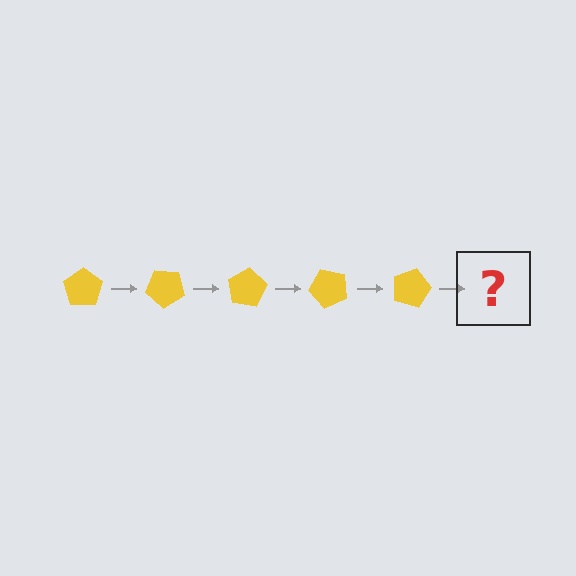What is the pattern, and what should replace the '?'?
The pattern is that the pentagon rotates 40 degrees each step. The '?' should be a yellow pentagon rotated 200 degrees.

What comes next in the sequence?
The next element should be a yellow pentagon rotated 200 degrees.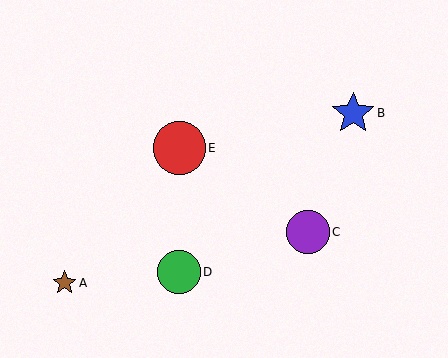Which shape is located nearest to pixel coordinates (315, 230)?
The purple circle (labeled C) at (308, 232) is nearest to that location.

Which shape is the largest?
The red circle (labeled E) is the largest.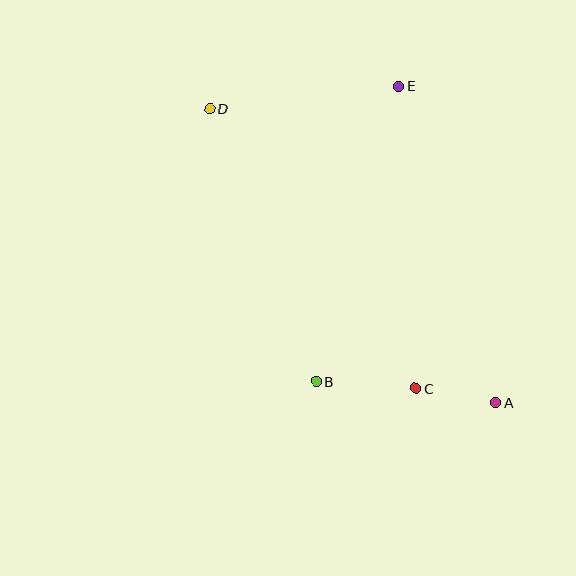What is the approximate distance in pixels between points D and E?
The distance between D and E is approximately 190 pixels.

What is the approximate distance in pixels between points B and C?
The distance between B and C is approximately 100 pixels.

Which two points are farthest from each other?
Points A and D are farthest from each other.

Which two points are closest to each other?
Points A and C are closest to each other.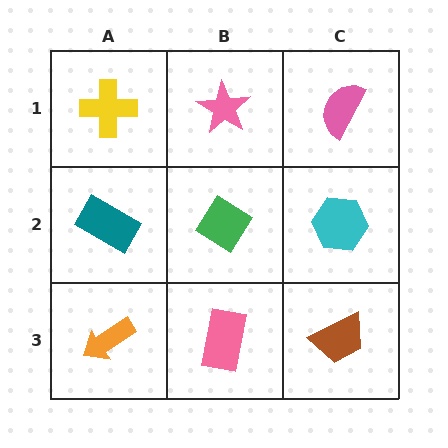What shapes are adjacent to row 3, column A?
A teal rectangle (row 2, column A), a pink rectangle (row 3, column B).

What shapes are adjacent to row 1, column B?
A green diamond (row 2, column B), a yellow cross (row 1, column A), a pink semicircle (row 1, column C).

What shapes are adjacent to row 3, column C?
A cyan hexagon (row 2, column C), a pink rectangle (row 3, column B).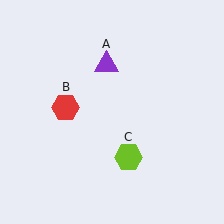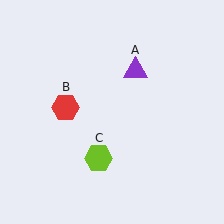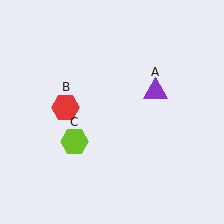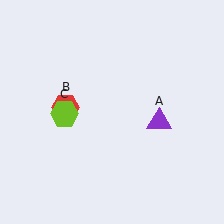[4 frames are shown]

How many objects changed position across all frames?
2 objects changed position: purple triangle (object A), lime hexagon (object C).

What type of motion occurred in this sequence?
The purple triangle (object A), lime hexagon (object C) rotated clockwise around the center of the scene.